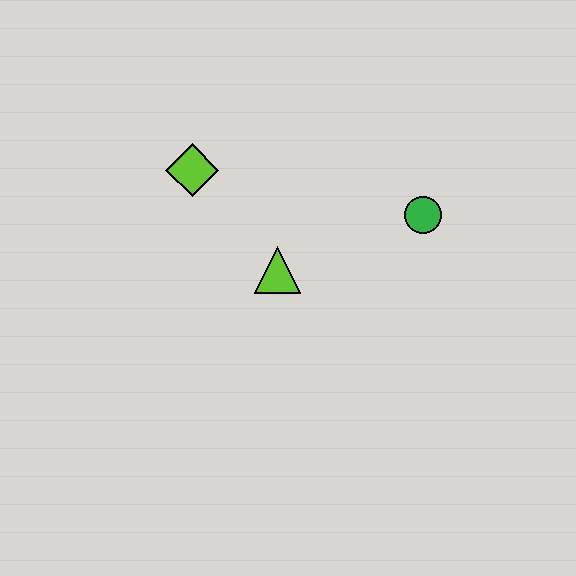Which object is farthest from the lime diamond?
The green circle is farthest from the lime diamond.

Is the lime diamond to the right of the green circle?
No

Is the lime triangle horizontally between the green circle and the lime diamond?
Yes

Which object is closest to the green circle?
The lime triangle is closest to the green circle.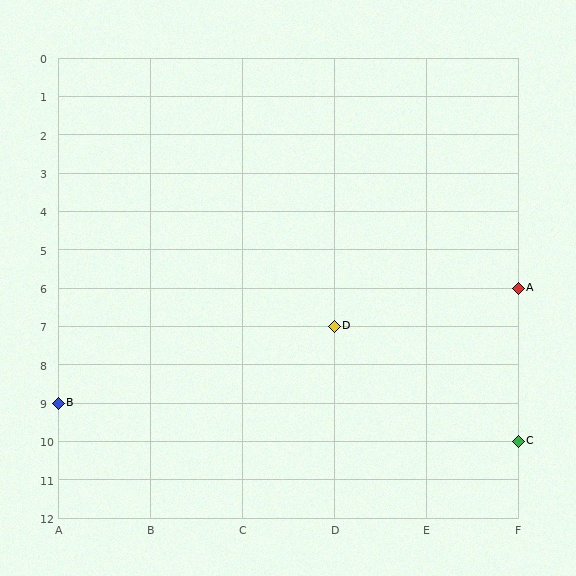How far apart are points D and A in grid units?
Points D and A are 2 columns and 1 row apart (about 2.2 grid units diagonally).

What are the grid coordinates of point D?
Point D is at grid coordinates (D, 7).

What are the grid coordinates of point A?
Point A is at grid coordinates (F, 6).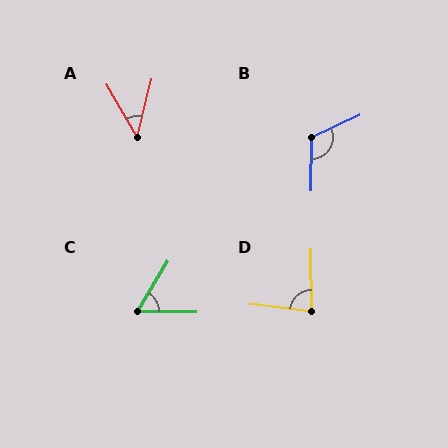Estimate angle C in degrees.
Approximately 59 degrees.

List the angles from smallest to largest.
A (44°), C (59°), D (82°), B (115°).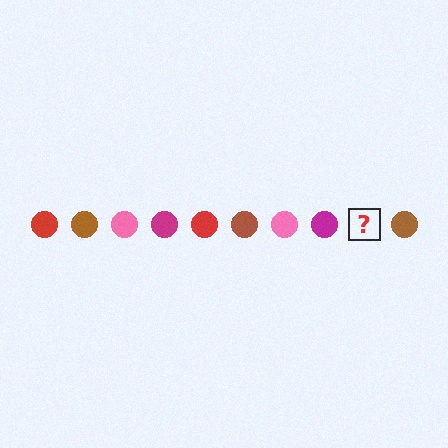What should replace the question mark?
The question mark should be replaced with a red circle.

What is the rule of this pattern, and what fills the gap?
The rule is that the pattern cycles through red, brown, pink, magenta circles. The gap should be filled with a red circle.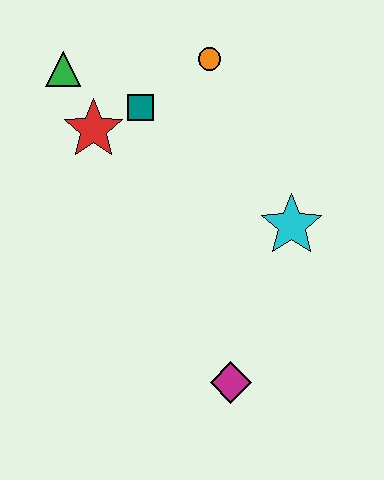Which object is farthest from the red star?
The magenta diamond is farthest from the red star.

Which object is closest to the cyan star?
The magenta diamond is closest to the cyan star.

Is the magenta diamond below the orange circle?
Yes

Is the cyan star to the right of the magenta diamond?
Yes